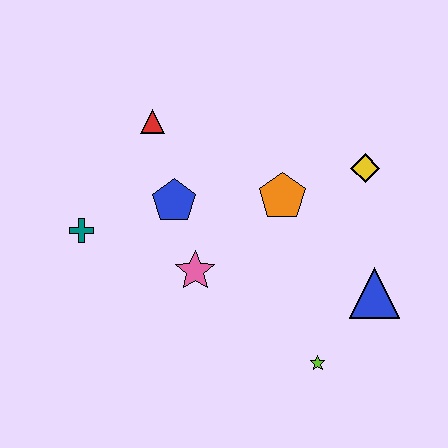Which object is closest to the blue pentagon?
The pink star is closest to the blue pentagon.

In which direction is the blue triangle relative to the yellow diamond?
The blue triangle is below the yellow diamond.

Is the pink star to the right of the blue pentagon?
Yes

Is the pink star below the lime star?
No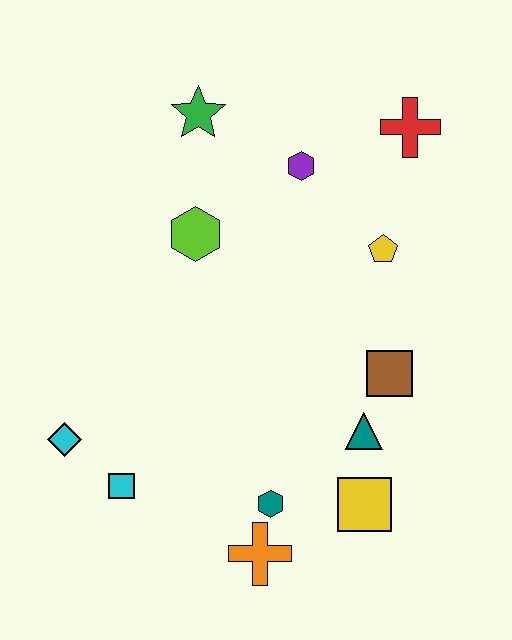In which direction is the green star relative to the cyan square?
The green star is above the cyan square.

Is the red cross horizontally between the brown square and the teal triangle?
No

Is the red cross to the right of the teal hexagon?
Yes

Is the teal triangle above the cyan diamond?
Yes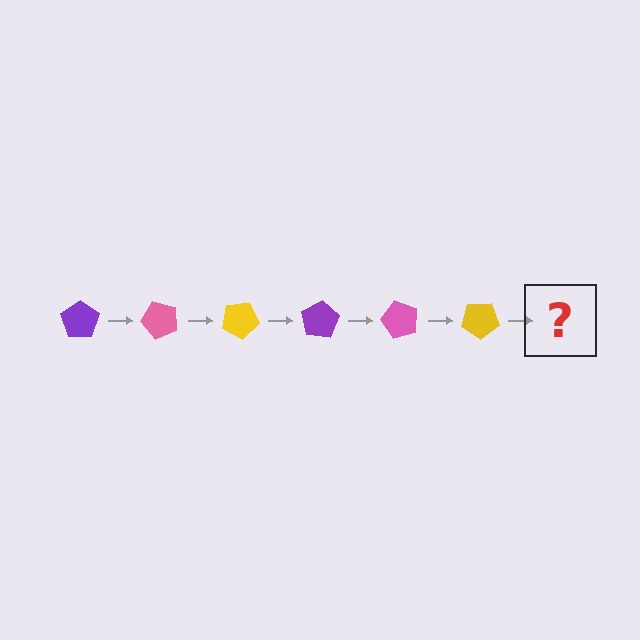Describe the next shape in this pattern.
It should be a purple pentagon, rotated 300 degrees from the start.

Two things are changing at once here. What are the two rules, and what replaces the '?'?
The two rules are that it rotates 50 degrees each step and the color cycles through purple, pink, and yellow. The '?' should be a purple pentagon, rotated 300 degrees from the start.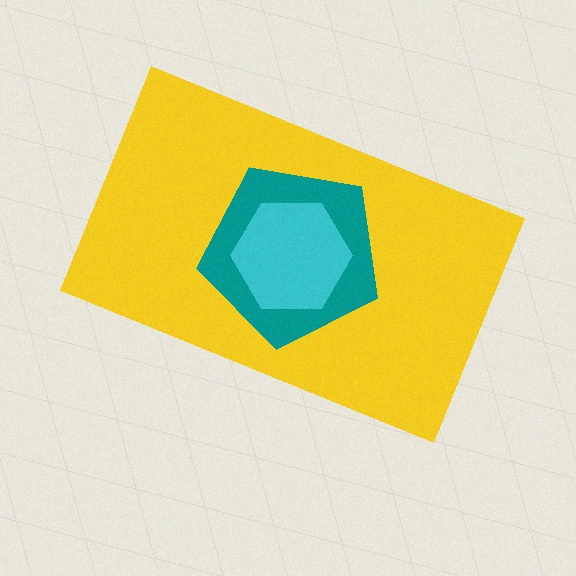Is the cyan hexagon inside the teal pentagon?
Yes.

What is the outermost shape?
The yellow rectangle.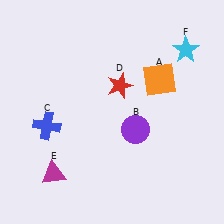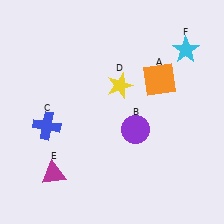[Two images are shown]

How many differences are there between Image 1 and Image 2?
There is 1 difference between the two images.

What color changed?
The star (D) changed from red in Image 1 to yellow in Image 2.